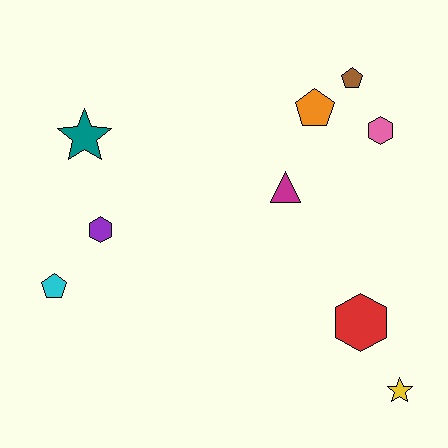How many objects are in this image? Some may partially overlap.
There are 9 objects.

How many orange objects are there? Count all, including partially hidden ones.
There is 1 orange object.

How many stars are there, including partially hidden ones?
There are 2 stars.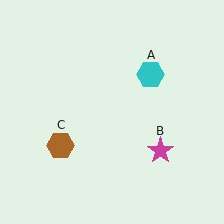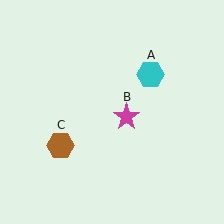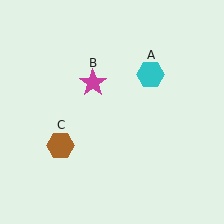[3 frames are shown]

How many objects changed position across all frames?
1 object changed position: magenta star (object B).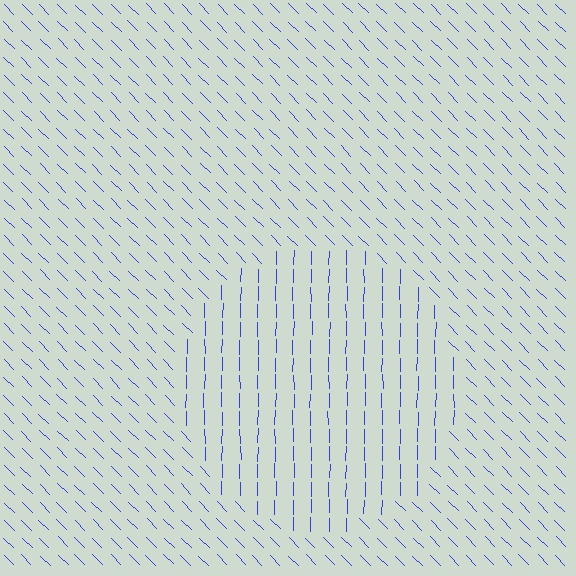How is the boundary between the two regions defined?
The boundary is defined purely by a change in line orientation (approximately 45 degrees difference). All lines are the same color and thickness.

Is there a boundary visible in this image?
Yes, there is a texture boundary formed by a change in line orientation.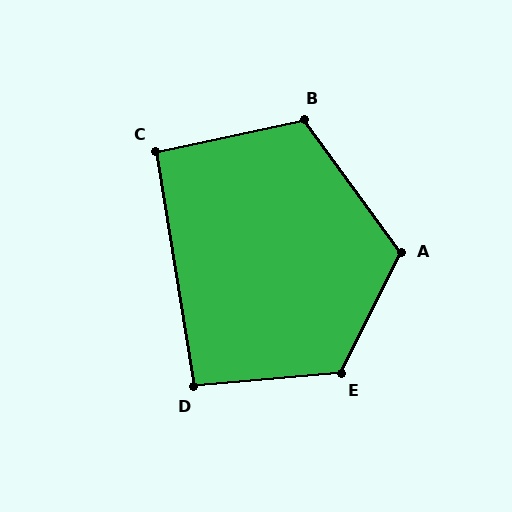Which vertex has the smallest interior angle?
C, at approximately 93 degrees.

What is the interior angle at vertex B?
Approximately 114 degrees (obtuse).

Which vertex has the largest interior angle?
E, at approximately 121 degrees.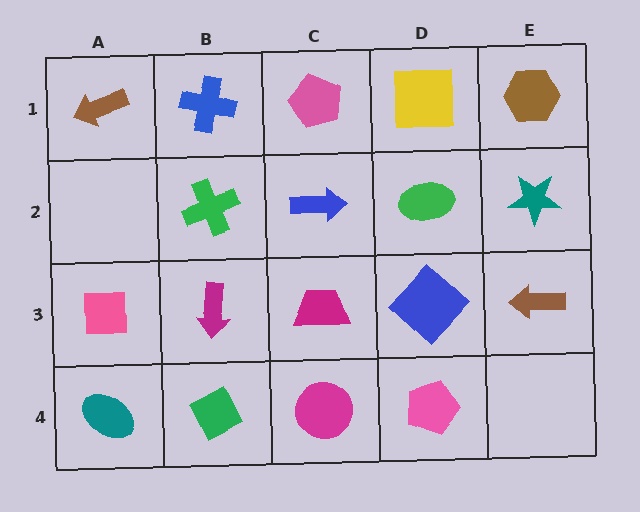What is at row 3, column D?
A blue diamond.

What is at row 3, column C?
A magenta trapezoid.